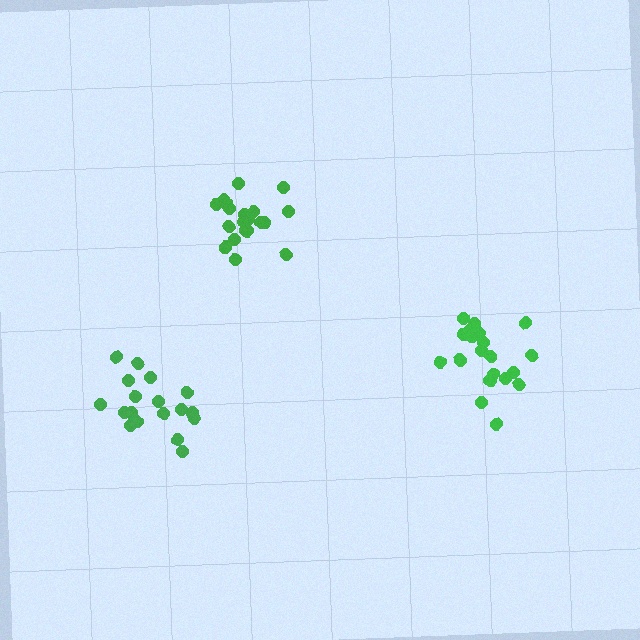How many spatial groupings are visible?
There are 3 spatial groupings.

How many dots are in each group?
Group 1: 18 dots, Group 2: 20 dots, Group 3: 20 dots (58 total).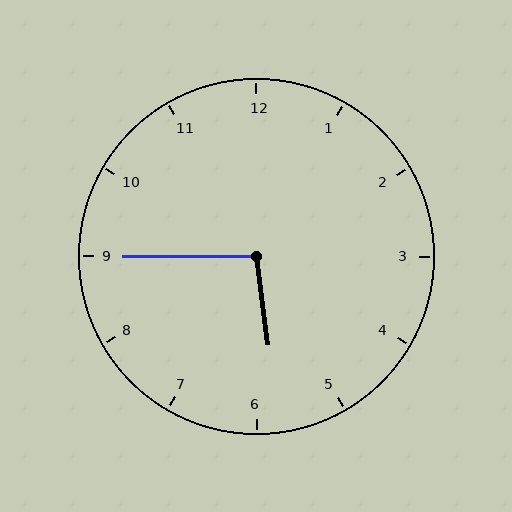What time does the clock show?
5:45.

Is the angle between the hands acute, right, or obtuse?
It is obtuse.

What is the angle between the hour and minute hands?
Approximately 98 degrees.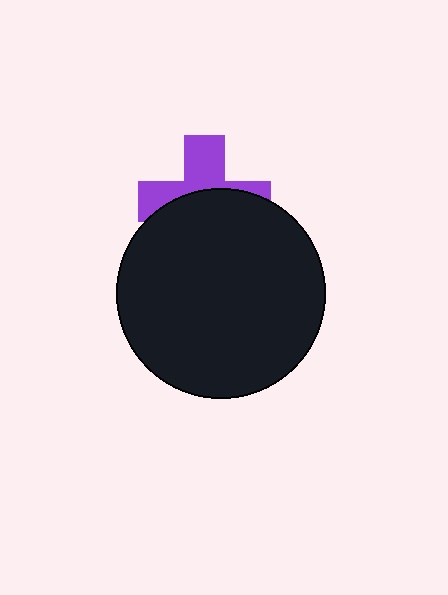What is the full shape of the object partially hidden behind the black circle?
The partially hidden object is a purple cross.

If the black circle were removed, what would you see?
You would see the complete purple cross.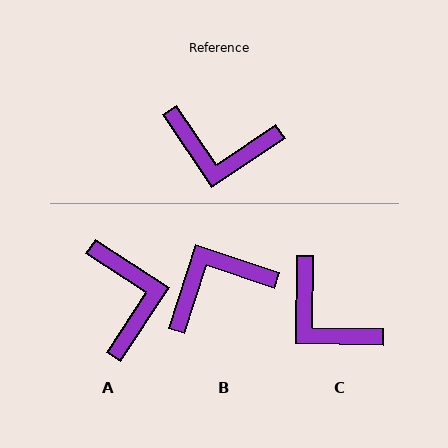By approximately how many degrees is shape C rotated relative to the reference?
Approximately 35 degrees clockwise.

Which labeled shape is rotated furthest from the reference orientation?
B, about 142 degrees away.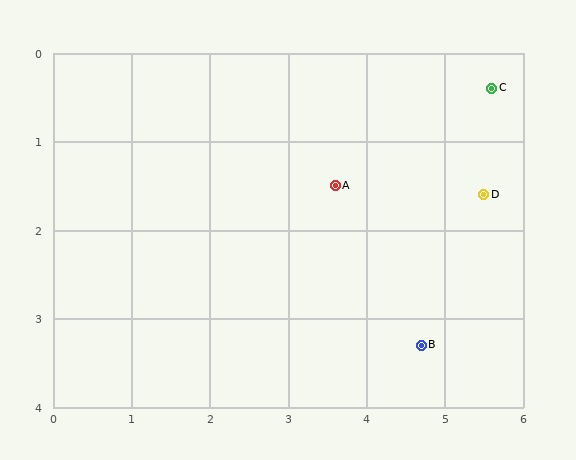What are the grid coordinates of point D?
Point D is at approximately (5.5, 1.6).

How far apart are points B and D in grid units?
Points B and D are about 1.9 grid units apart.